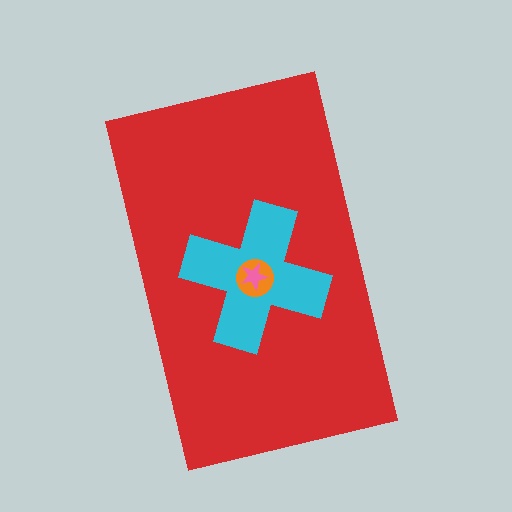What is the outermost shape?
The red rectangle.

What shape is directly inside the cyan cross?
The orange circle.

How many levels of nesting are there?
4.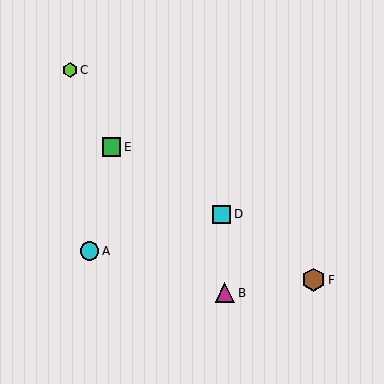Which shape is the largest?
The brown hexagon (labeled F) is the largest.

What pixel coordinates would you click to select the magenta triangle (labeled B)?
Click at (225, 293) to select the magenta triangle B.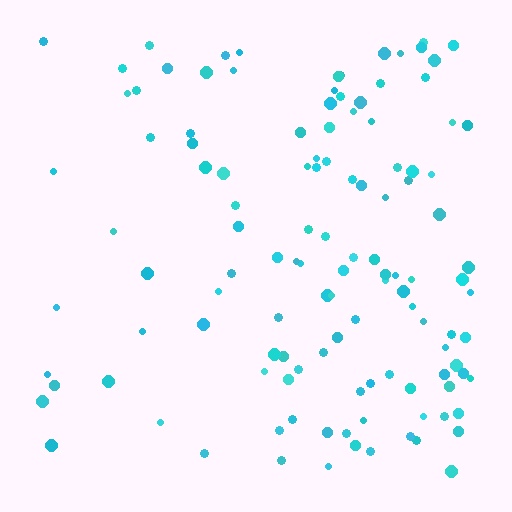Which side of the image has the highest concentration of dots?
The right.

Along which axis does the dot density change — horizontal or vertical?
Horizontal.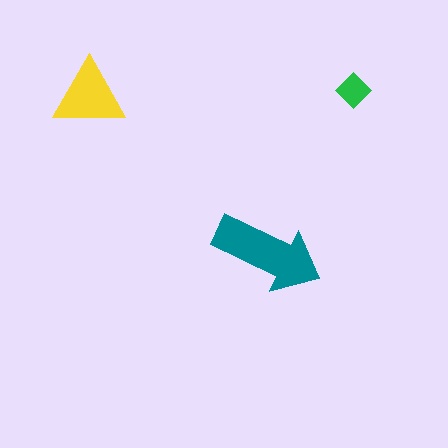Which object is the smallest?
The green diamond.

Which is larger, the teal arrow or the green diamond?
The teal arrow.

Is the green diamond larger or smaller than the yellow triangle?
Smaller.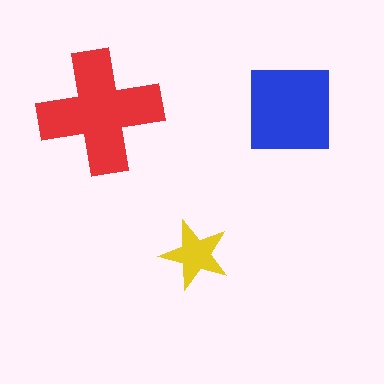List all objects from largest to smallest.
The red cross, the blue square, the yellow star.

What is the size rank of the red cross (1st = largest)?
1st.